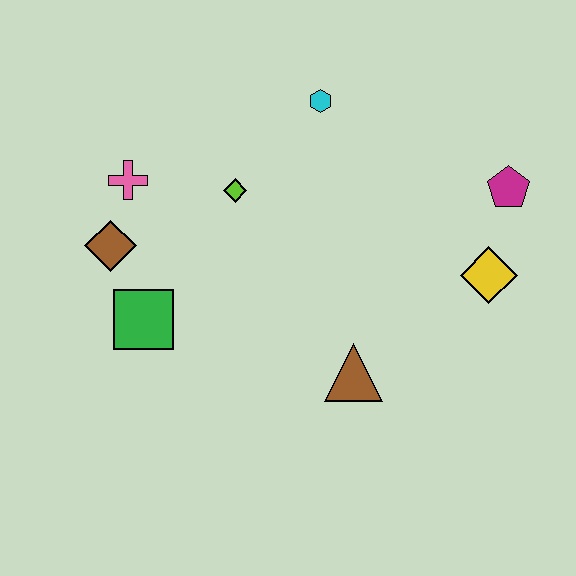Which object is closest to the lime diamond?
The pink cross is closest to the lime diamond.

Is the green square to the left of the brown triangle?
Yes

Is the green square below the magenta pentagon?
Yes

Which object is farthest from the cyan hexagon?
The green square is farthest from the cyan hexagon.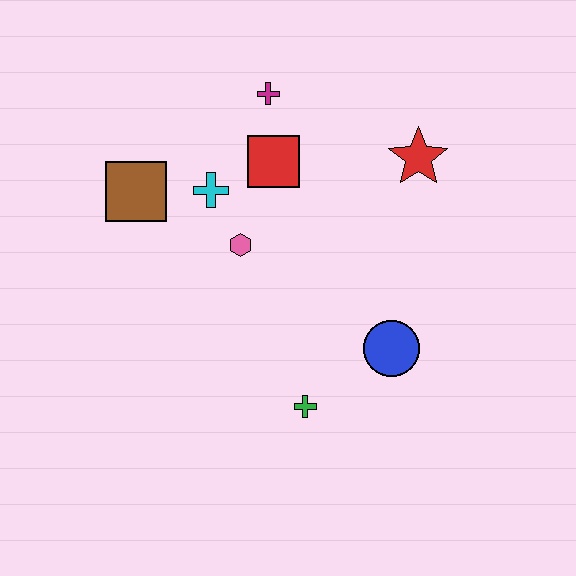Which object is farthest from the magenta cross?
The green cross is farthest from the magenta cross.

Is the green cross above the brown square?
No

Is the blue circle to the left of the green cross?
No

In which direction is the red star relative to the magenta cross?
The red star is to the right of the magenta cross.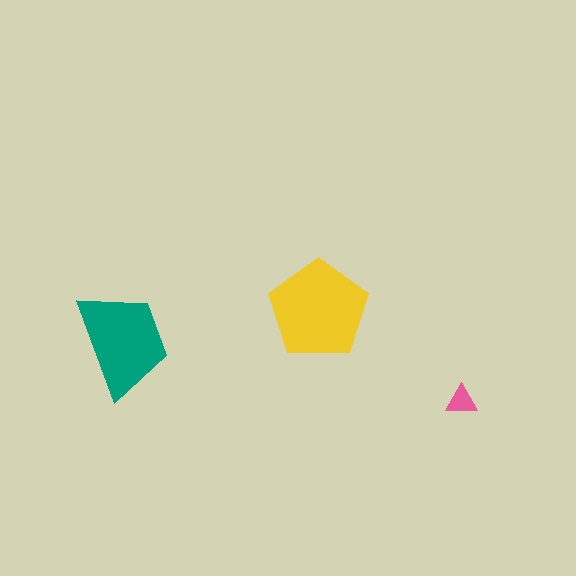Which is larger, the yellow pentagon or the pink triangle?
The yellow pentagon.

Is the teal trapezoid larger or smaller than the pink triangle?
Larger.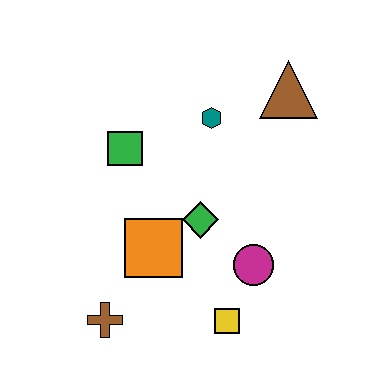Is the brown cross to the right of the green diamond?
No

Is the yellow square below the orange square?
Yes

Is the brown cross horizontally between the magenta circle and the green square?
No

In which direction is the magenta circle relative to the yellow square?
The magenta circle is above the yellow square.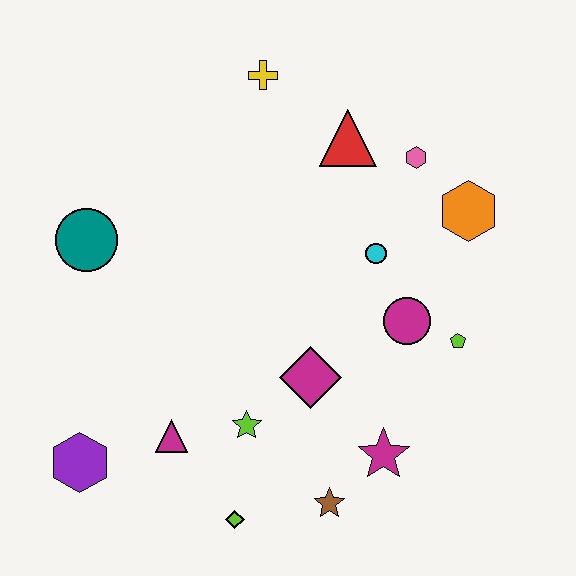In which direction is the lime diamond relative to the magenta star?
The lime diamond is to the left of the magenta star.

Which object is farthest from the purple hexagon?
The orange hexagon is farthest from the purple hexagon.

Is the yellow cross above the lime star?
Yes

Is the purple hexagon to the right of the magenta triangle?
No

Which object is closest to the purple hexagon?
The magenta triangle is closest to the purple hexagon.